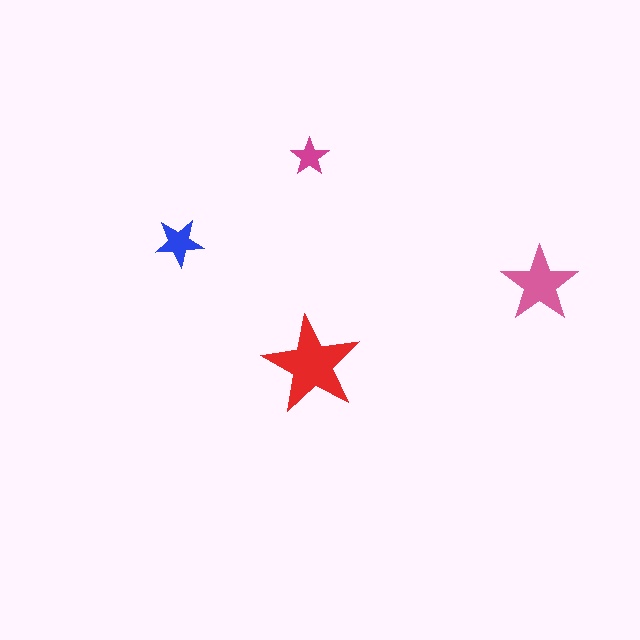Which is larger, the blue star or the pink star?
The pink one.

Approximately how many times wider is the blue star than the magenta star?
About 1.5 times wider.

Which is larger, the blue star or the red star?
The red one.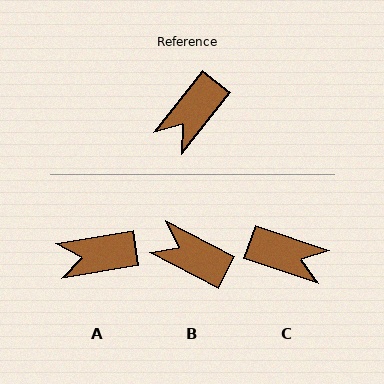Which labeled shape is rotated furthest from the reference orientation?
C, about 110 degrees away.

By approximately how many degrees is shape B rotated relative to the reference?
Approximately 79 degrees clockwise.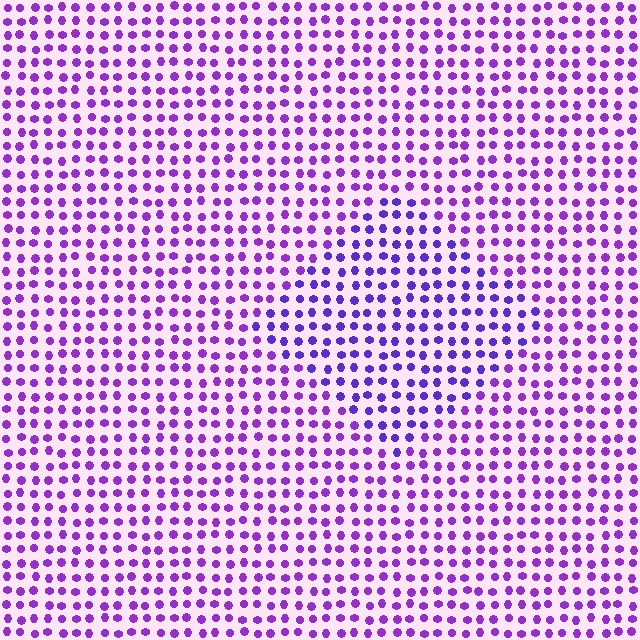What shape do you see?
I see a diamond.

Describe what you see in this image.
The image is filled with small purple elements in a uniform arrangement. A diamond-shaped region is visible where the elements are tinted to a slightly different hue, forming a subtle color boundary.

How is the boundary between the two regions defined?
The boundary is defined purely by a slight shift in hue (about 24 degrees). Spacing, size, and orientation are identical on both sides.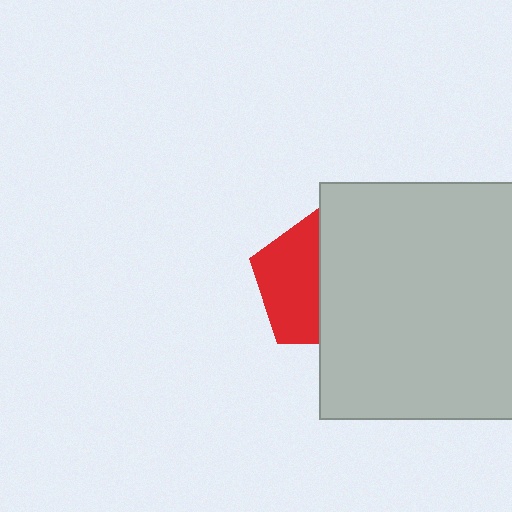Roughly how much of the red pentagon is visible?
About half of it is visible (roughly 47%).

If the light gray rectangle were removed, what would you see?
You would see the complete red pentagon.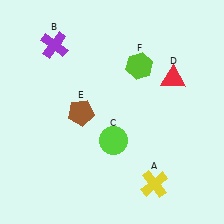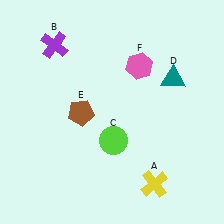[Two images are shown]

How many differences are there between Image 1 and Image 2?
There are 2 differences between the two images.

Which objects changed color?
D changed from red to teal. F changed from lime to pink.